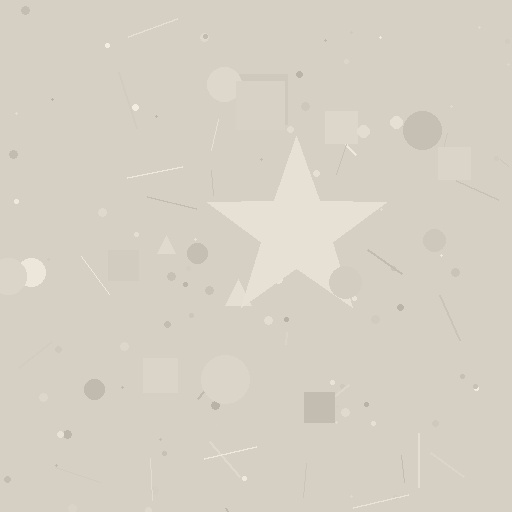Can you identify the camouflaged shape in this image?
The camouflaged shape is a star.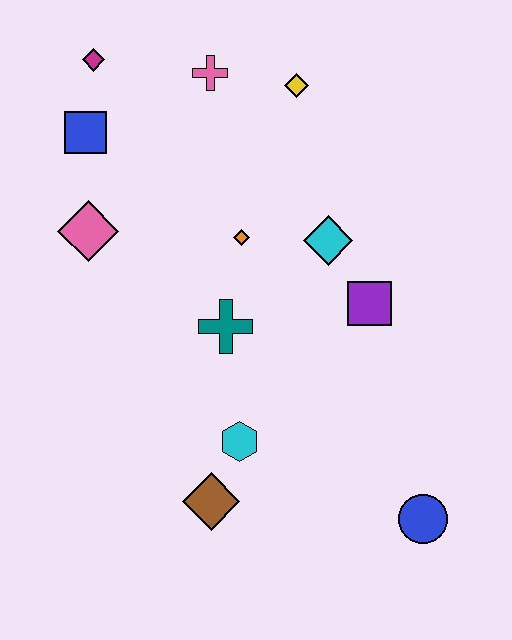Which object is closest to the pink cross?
The yellow diamond is closest to the pink cross.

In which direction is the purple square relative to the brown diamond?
The purple square is above the brown diamond.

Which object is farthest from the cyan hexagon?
The magenta diamond is farthest from the cyan hexagon.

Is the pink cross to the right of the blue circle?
No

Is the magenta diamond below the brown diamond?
No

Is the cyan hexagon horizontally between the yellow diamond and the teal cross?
Yes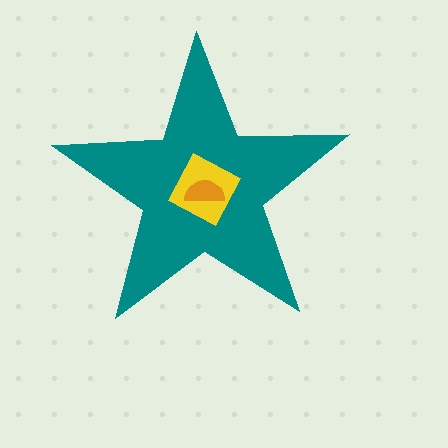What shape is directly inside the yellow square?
The orange semicircle.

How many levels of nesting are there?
3.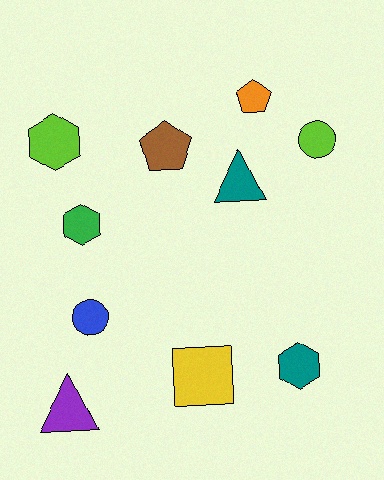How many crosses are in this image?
There are no crosses.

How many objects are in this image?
There are 10 objects.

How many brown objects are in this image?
There is 1 brown object.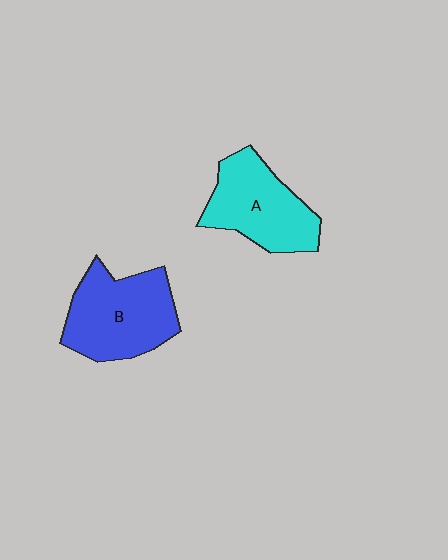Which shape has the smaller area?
Shape A (cyan).